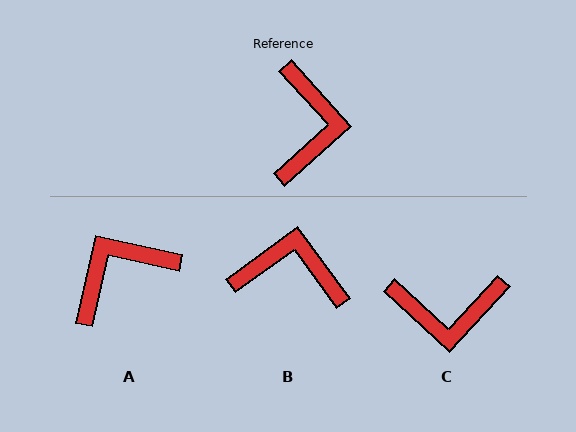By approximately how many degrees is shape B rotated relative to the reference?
Approximately 84 degrees counter-clockwise.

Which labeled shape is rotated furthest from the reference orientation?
A, about 125 degrees away.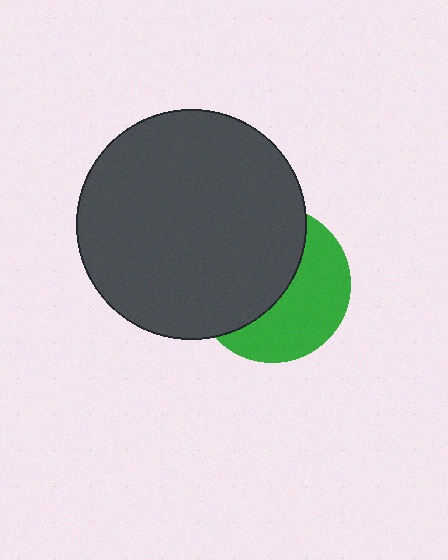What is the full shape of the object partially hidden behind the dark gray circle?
The partially hidden object is a green circle.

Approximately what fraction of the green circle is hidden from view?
Roughly 54% of the green circle is hidden behind the dark gray circle.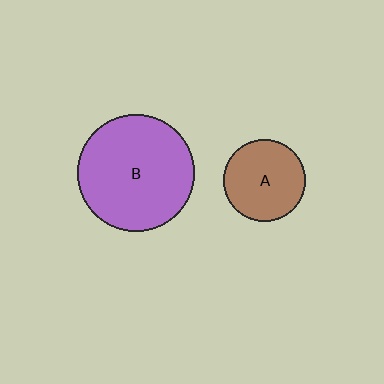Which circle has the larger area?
Circle B (purple).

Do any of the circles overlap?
No, none of the circles overlap.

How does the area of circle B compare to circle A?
Approximately 2.0 times.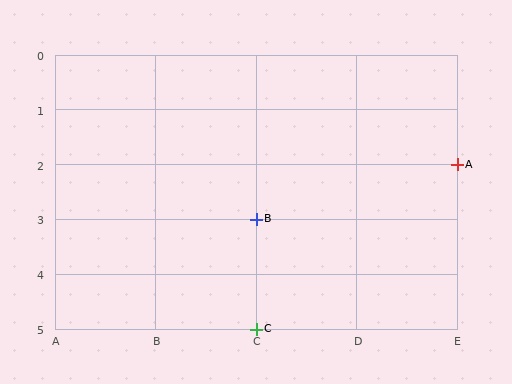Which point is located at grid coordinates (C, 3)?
Point B is at (C, 3).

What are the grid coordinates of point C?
Point C is at grid coordinates (C, 5).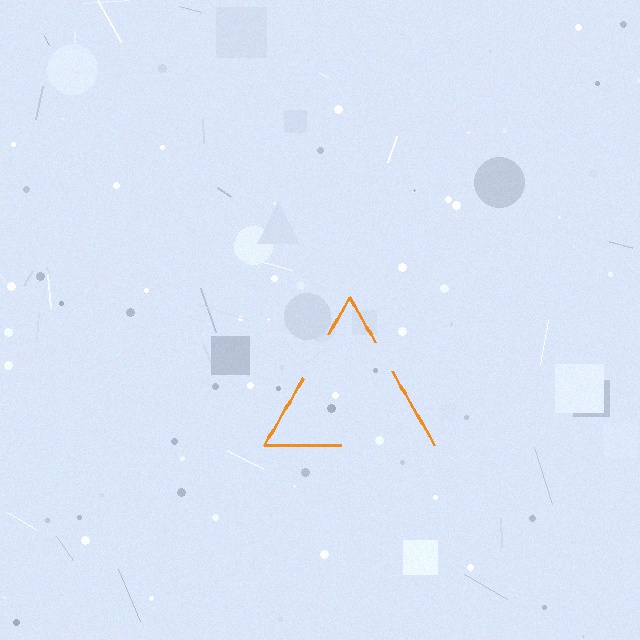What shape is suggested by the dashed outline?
The dashed outline suggests a triangle.